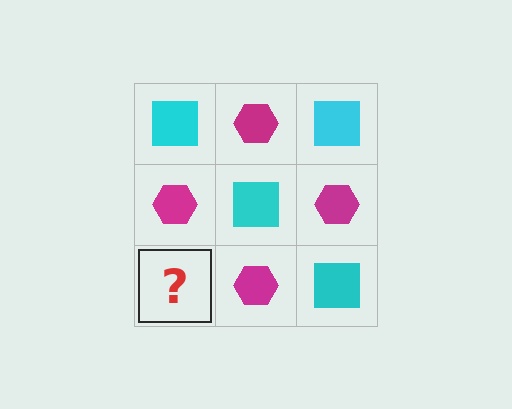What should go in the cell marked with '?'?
The missing cell should contain a cyan square.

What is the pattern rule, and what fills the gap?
The rule is that it alternates cyan square and magenta hexagon in a checkerboard pattern. The gap should be filled with a cyan square.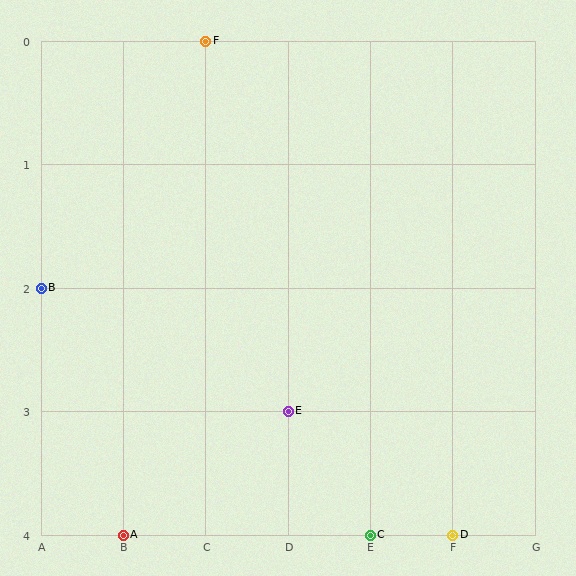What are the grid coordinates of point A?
Point A is at grid coordinates (B, 4).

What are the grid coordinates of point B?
Point B is at grid coordinates (A, 2).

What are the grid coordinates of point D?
Point D is at grid coordinates (F, 4).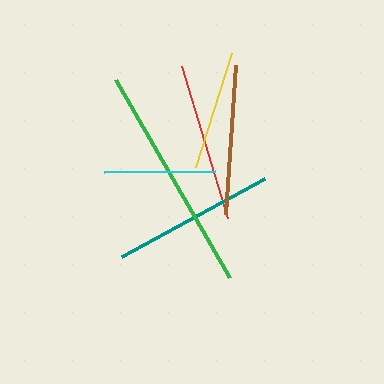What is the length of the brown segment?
The brown segment is approximately 150 pixels long.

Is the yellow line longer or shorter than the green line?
The green line is longer than the yellow line.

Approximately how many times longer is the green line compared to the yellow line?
The green line is approximately 1.9 times the length of the yellow line.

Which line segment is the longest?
The green line is the longest at approximately 228 pixels.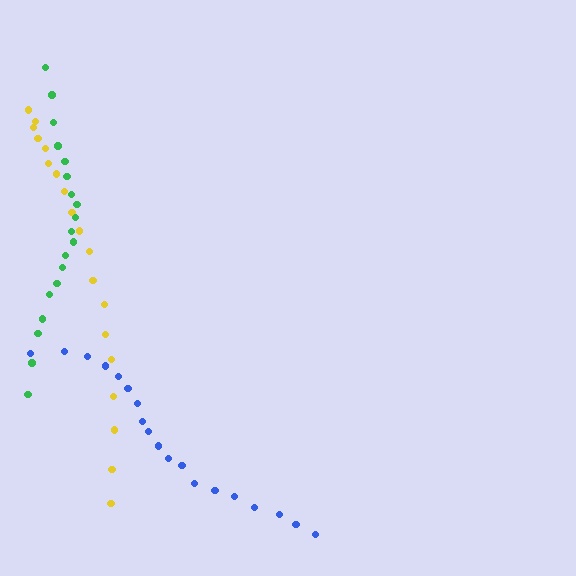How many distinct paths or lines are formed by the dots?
There are 3 distinct paths.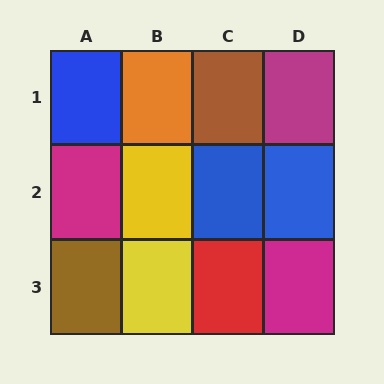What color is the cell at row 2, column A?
Magenta.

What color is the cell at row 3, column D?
Magenta.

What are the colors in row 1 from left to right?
Blue, orange, brown, magenta.